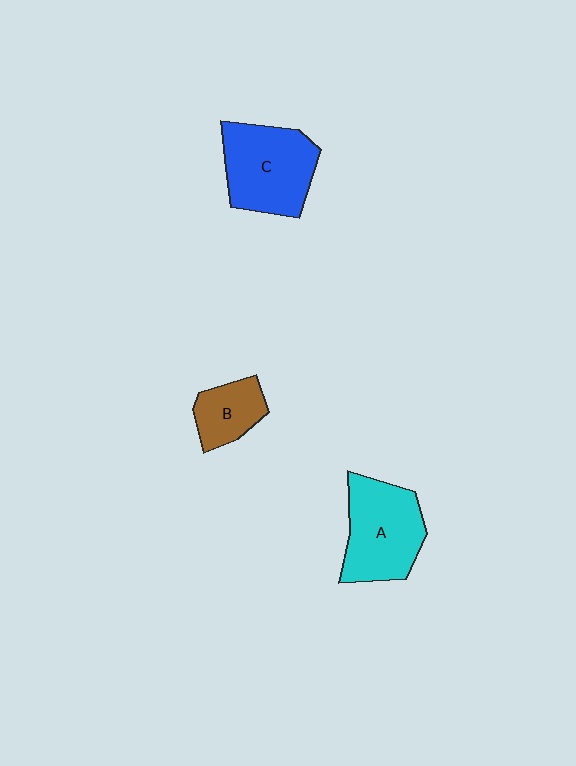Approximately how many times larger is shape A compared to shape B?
Approximately 1.9 times.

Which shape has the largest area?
Shape C (blue).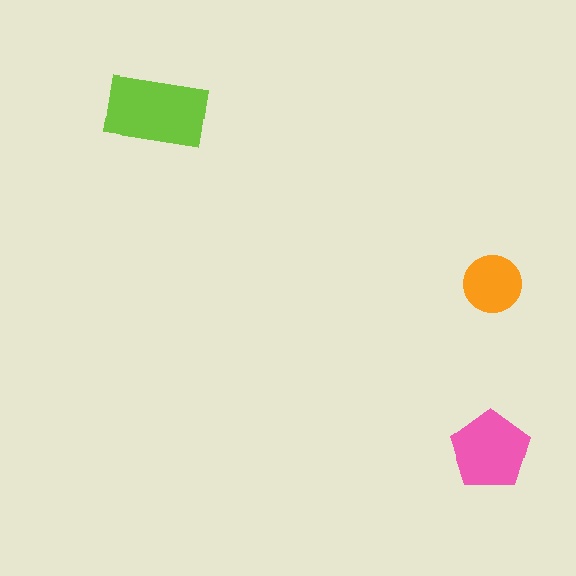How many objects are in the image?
There are 3 objects in the image.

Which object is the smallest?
The orange circle.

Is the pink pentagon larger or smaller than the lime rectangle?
Smaller.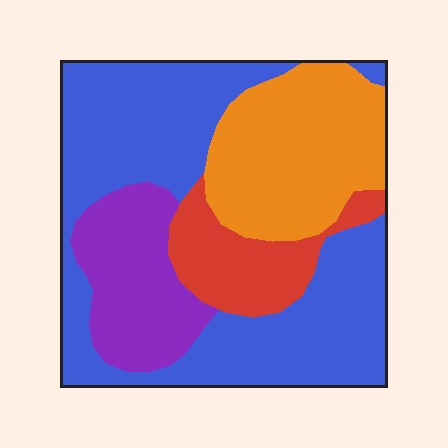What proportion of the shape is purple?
Purple takes up about one sixth (1/6) of the shape.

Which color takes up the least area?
Red, at roughly 10%.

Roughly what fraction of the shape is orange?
Orange takes up about one quarter (1/4) of the shape.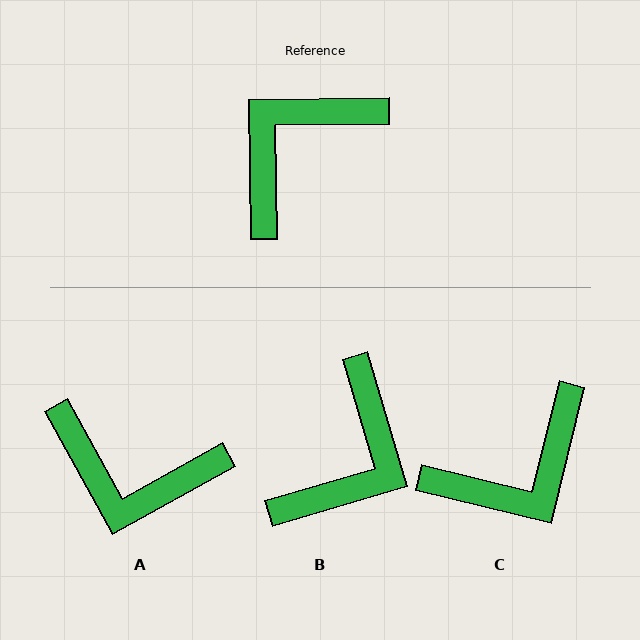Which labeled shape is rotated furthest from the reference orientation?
C, about 166 degrees away.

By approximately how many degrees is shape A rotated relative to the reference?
Approximately 118 degrees counter-clockwise.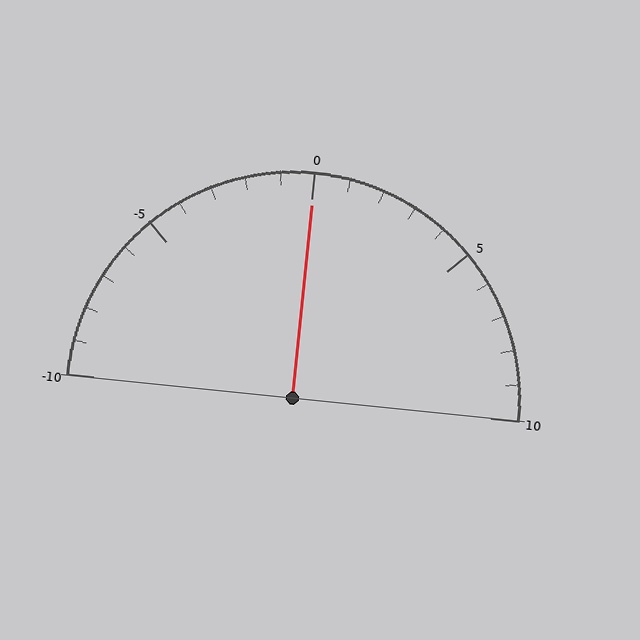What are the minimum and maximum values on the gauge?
The gauge ranges from -10 to 10.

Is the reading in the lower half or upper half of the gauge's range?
The reading is in the upper half of the range (-10 to 10).